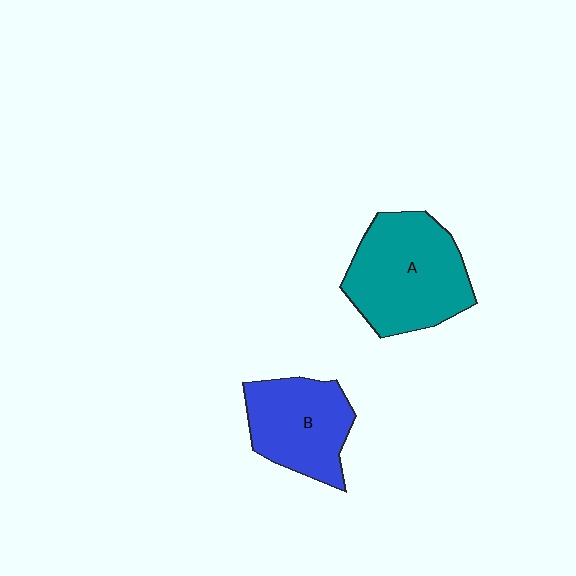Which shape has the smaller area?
Shape B (blue).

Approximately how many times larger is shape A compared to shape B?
Approximately 1.3 times.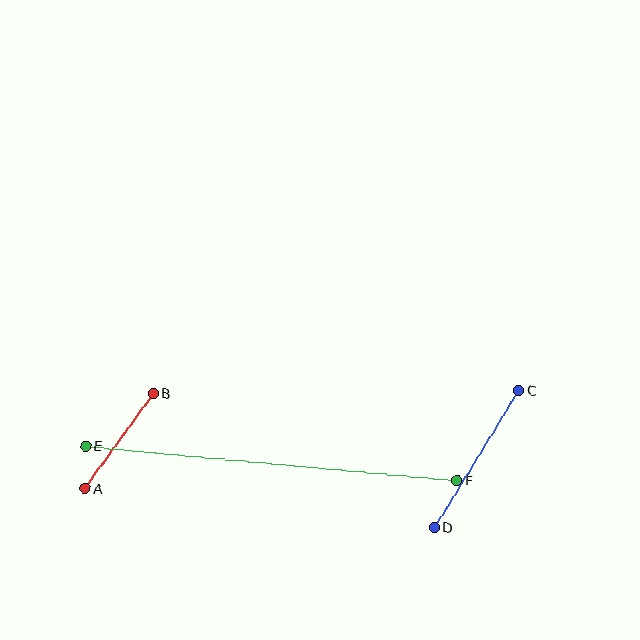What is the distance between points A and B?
The distance is approximately 117 pixels.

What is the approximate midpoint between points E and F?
The midpoint is at approximately (271, 463) pixels.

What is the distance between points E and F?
The distance is approximately 373 pixels.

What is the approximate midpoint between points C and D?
The midpoint is at approximately (476, 459) pixels.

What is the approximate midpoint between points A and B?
The midpoint is at approximately (119, 441) pixels.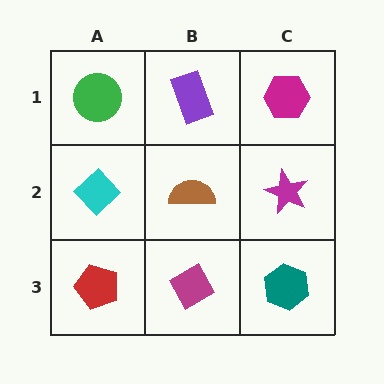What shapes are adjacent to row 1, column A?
A cyan diamond (row 2, column A), a purple rectangle (row 1, column B).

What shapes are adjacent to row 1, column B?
A brown semicircle (row 2, column B), a green circle (row 1, column A), a magenta hexagon (row 1, column C).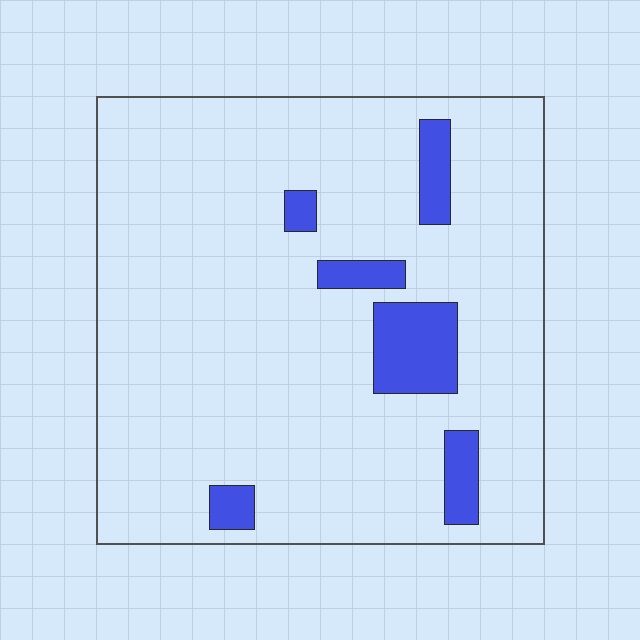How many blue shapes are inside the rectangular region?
6.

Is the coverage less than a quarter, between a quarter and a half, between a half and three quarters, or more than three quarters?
Less than a quarter.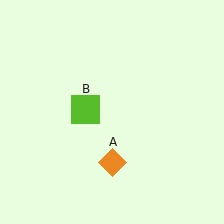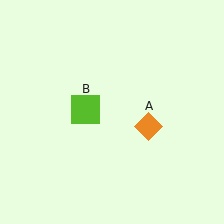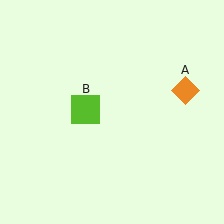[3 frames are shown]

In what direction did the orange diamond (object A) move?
The orange diamond (object A) moved up and to the right.